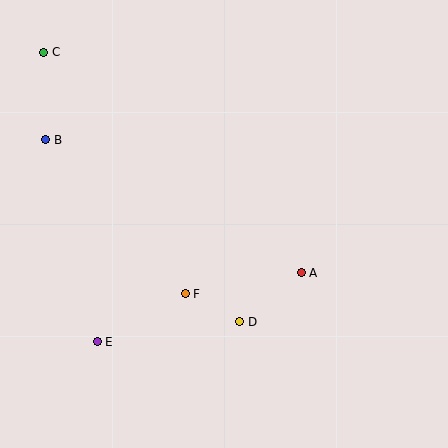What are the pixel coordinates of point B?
Point B is at (46, 140).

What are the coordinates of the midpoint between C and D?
The midpoint between C and D is at (142, 187).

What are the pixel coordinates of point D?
Point D is at (240, 322).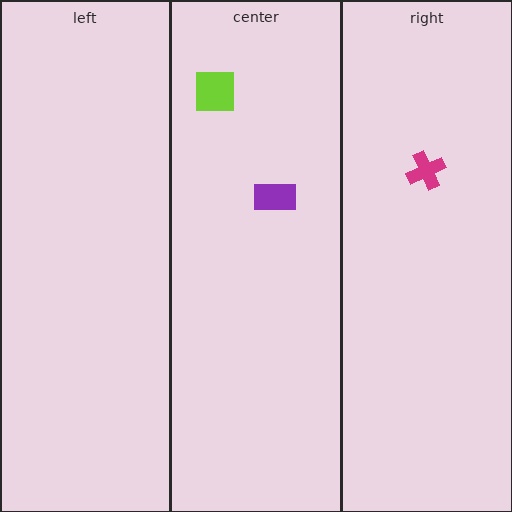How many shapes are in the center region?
2.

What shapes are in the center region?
The lime square, the purple rectangle.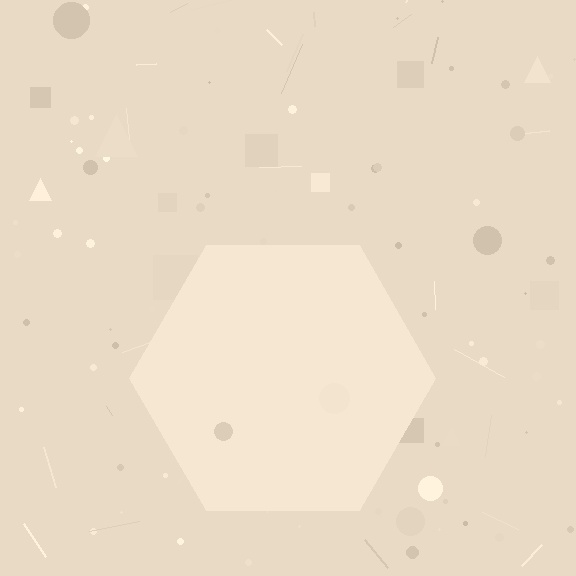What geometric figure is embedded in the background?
A hexagon is embedded in the background.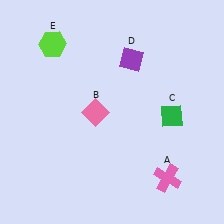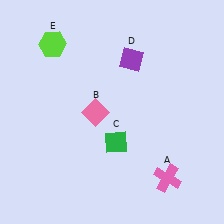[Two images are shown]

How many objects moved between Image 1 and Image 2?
1 object moved between the two images.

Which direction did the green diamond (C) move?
The green diamond (C) moved left.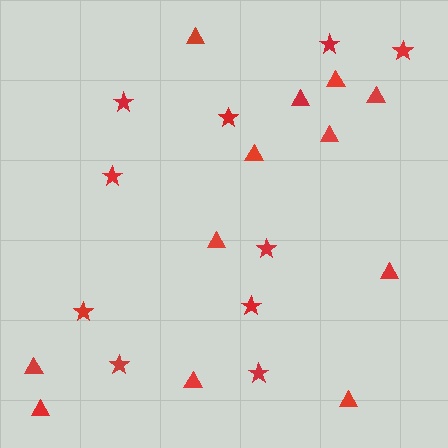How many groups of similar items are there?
There are 2 groups: one group of stars (10) and one group of triangles (12).